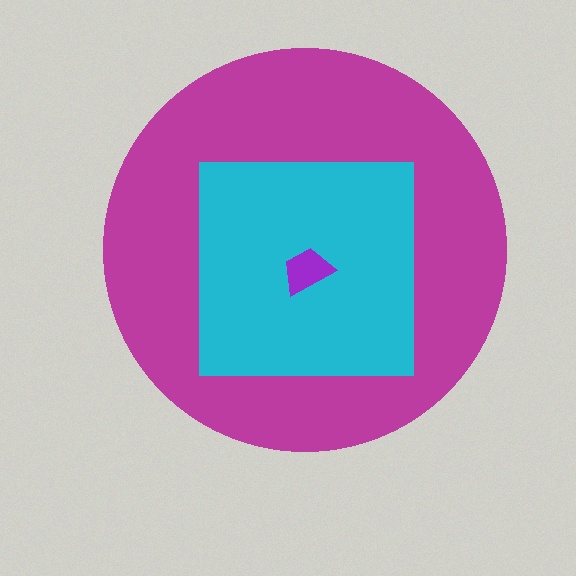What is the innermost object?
The purple trapezoid.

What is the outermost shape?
The magenta circle.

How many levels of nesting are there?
3.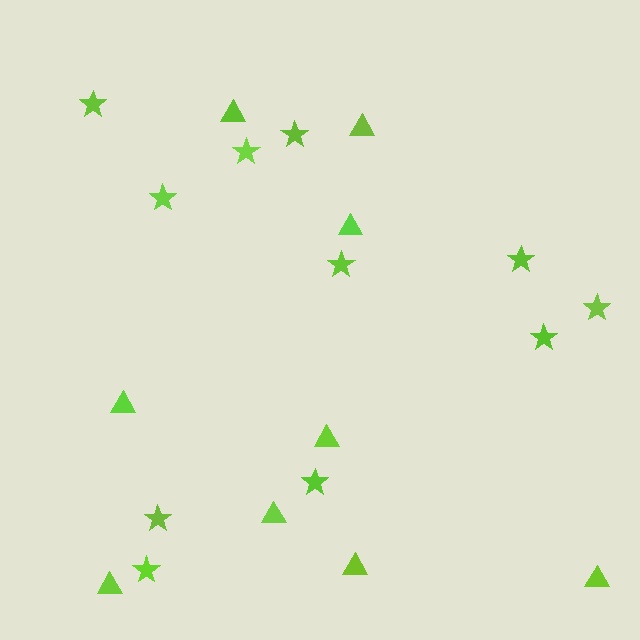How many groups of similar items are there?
There are 2 groups: one group of triangles (9) and one group of stars (11).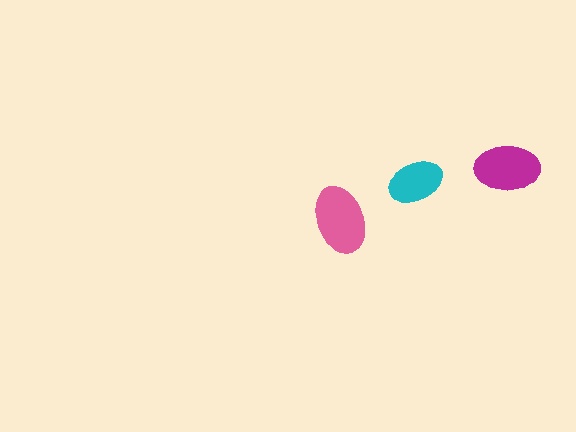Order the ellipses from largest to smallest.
the pink one, the magenta one, the cyan one.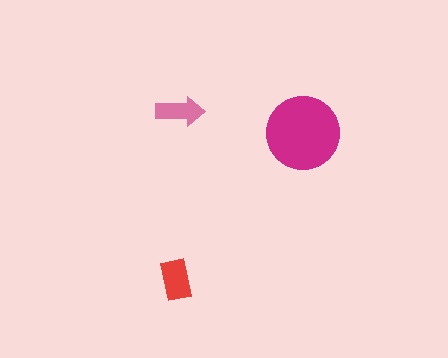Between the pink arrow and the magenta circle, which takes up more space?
The magenta circle.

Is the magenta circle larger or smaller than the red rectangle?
Larger.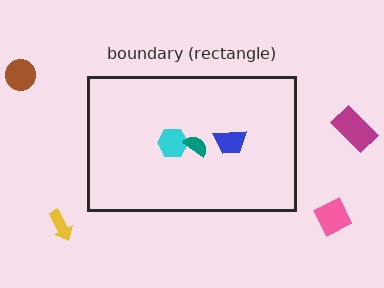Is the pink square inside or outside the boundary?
Outside.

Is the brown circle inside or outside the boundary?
Outside.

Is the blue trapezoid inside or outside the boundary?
Inside.